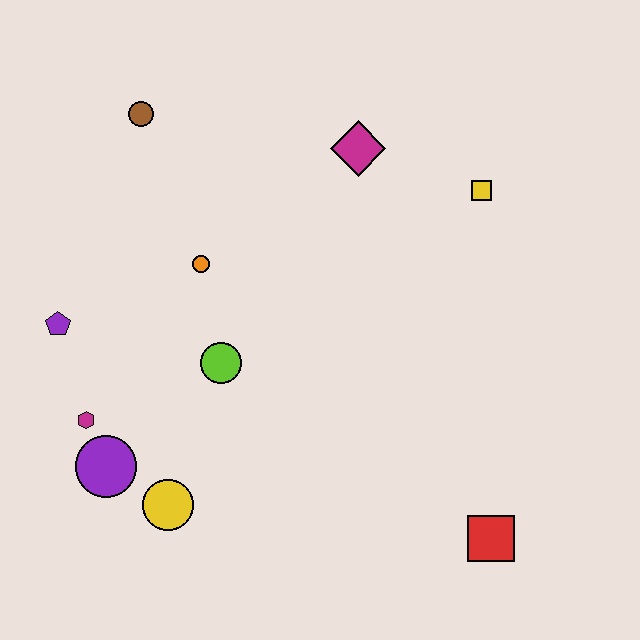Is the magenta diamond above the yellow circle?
Yes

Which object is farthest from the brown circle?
The red square is farthest from the brown circle.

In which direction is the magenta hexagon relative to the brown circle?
The magenta hexagon is below the brown circle.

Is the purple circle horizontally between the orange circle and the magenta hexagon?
Yes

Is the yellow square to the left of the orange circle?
No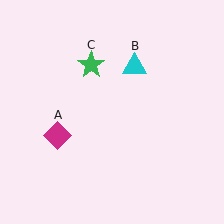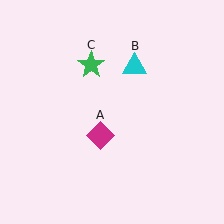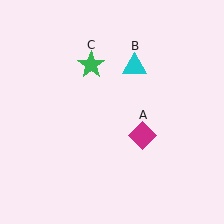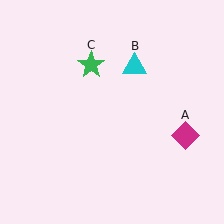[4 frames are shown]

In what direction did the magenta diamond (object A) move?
The magenta diamond (object A) moved right.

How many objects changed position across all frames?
1 object changed position: magenta diamond (object A).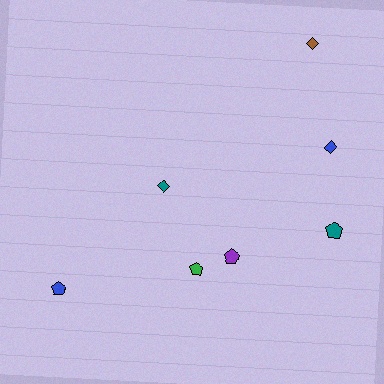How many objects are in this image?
There are 7 objects.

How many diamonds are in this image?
There are 3 diamonds.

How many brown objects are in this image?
There is 1 brown object.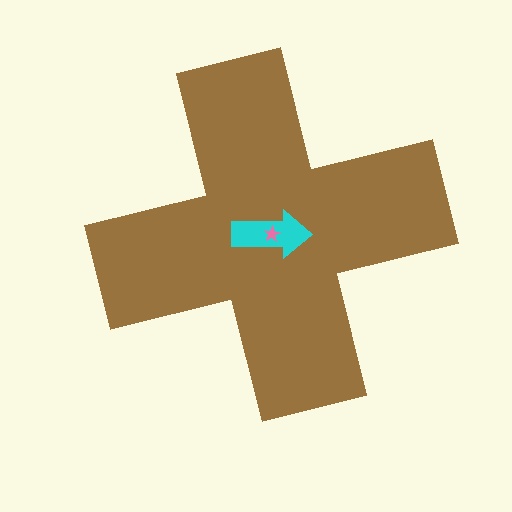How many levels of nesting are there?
3.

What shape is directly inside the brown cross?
The cyan arrow.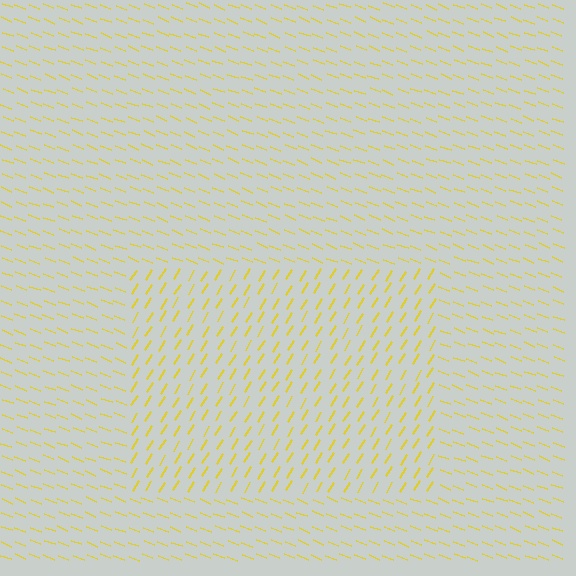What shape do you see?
I see a rectangle.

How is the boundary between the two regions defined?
The boundary is defined purely by a change in line orientation (approximately 80 degrees difference). All lines are the same color and thickness.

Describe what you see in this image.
The image is filled with small yellow line segments. A rectangle region in the image has lines oriented differently from the surrounding lines, creating a visible texture boundary.